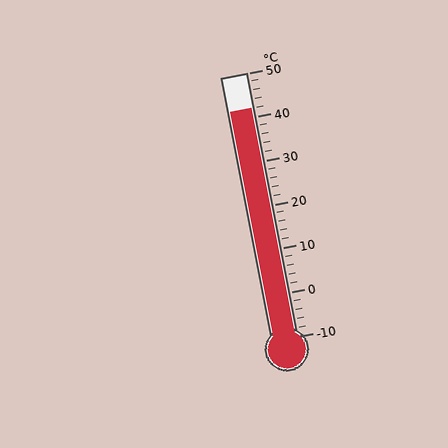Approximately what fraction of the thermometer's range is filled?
The thermometer is filled to approximately 85% of its range.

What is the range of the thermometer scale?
The thermometer scale ranges from -10°C to 50°C.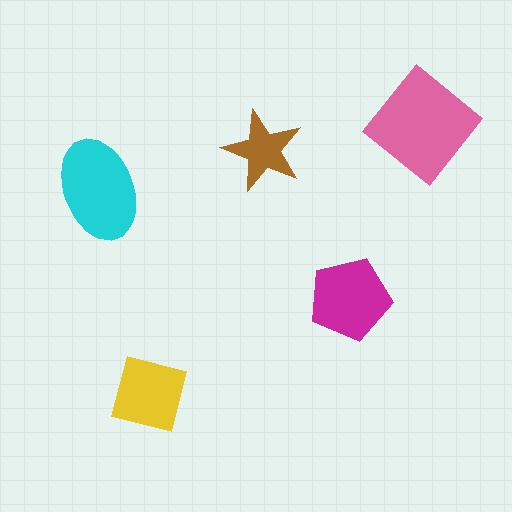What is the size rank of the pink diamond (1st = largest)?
1st.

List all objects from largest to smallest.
The pink diamond, the cyan ellipse, the magenta pentagon, the yellow square, the brown star.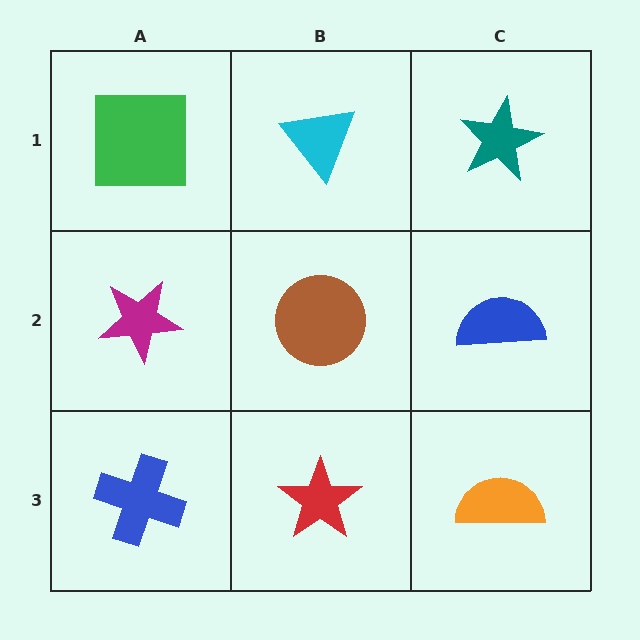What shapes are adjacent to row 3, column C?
A blue semicircle (row 2, column C), a red star (row 3, column B).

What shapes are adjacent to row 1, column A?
A magenta star (row 2, column A), a cyan triangle (row 1, column B).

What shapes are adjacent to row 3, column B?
A brown circle (row 2, column B), a blue cross (row 3, column A), an orange semicircle (row 3, column C).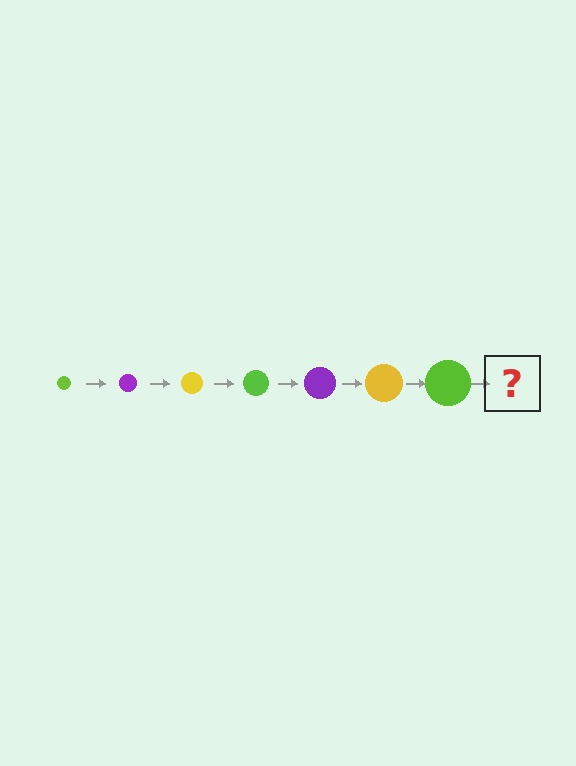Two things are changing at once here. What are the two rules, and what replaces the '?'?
The two rules are that the circle grows larger each step and the color cycles through lime, purple, and yellow. The '?' should be a purple circle, larger than the previous one.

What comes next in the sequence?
The next element should be a purple circle, larger than the previous one.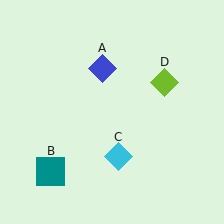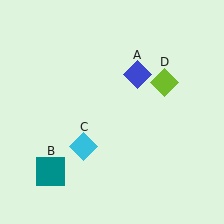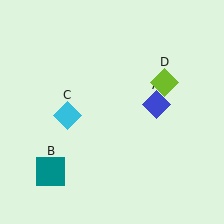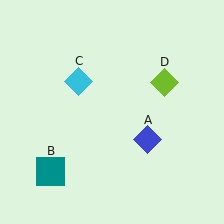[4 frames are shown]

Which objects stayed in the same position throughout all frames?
Teal square (object B) and lime diamond (object D) remained stationary.